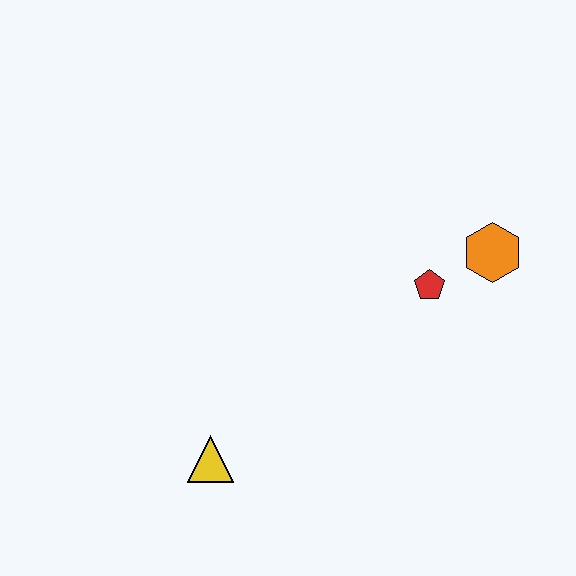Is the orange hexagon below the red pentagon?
No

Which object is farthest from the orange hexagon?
The yellow triangle is farthest from the orange hexagon.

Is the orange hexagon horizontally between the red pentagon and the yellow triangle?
No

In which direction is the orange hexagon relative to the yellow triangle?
The orange hexagon is to the right of the yellow triangle.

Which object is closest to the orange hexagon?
The red pentagon is closest to the orange hexagon.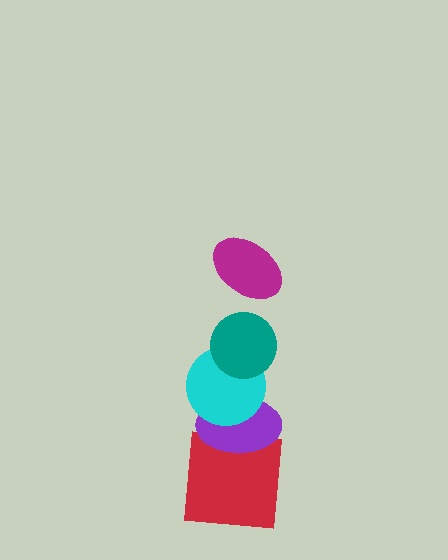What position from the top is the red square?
The red square is 5th from the top.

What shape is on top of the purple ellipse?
The cyan circle is on top of the purple ellipse.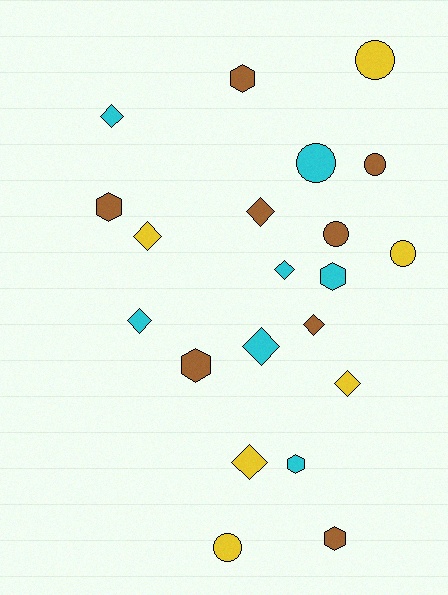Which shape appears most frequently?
Diamond, with 9 objects.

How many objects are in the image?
There are 21 objects.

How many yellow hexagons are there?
There are no yellow hexagons.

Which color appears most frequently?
Brown, with 8 objects.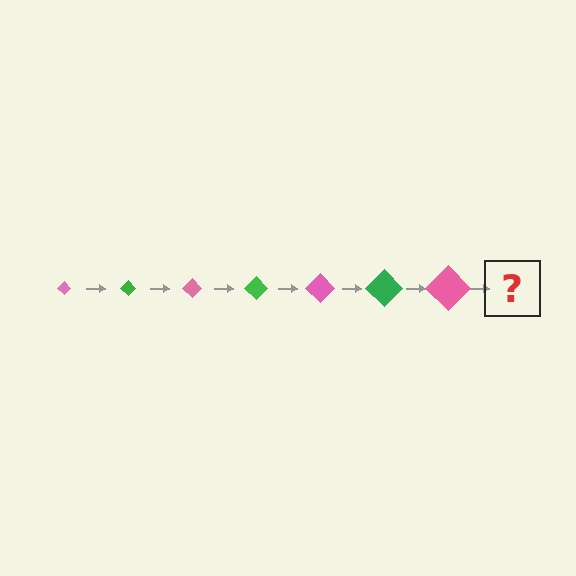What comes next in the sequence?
The next element should be a green diamond, larger than the previous one.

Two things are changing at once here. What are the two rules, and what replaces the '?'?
The two rules are that the diamond grows larger each step and the color cycles through pink and green. The '?' should be a green diamond, larger than the previous one.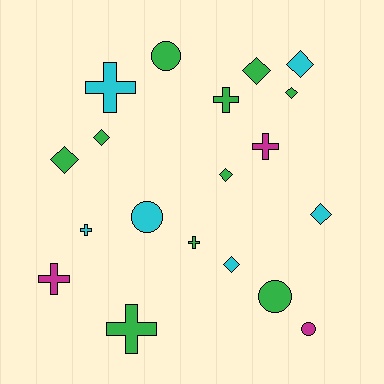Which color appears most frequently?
Green, with 10 objects.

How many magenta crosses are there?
There are 2 magenta crosses.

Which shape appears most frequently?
Diamond, with 8 objects.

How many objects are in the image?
There are 19 objects.